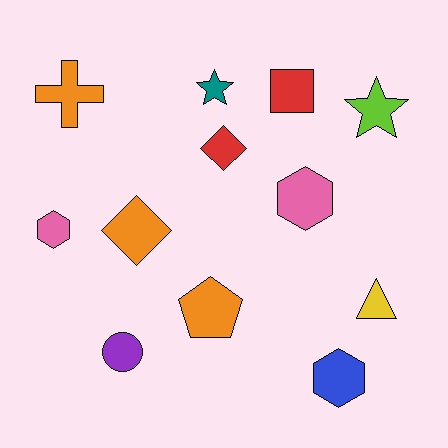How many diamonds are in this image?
There are 2 diamonds.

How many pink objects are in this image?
There are 2 pink objects.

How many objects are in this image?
There are 12 objects.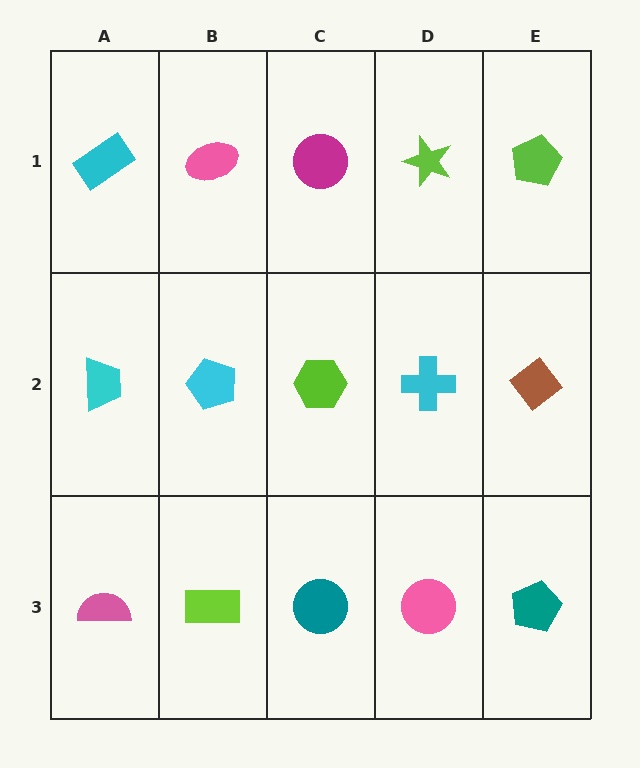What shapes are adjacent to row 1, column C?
A lime hexagon (row 2, column C), a pink ellipse (row 1, column B), a lime star (row 1, column D).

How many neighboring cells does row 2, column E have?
3.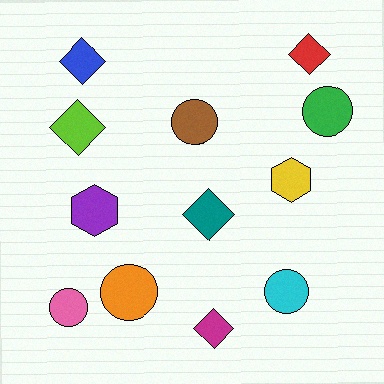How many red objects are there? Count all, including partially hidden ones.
There is 1 red object.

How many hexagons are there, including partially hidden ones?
There are 2 hexagons.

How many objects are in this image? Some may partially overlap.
There are 12 objects.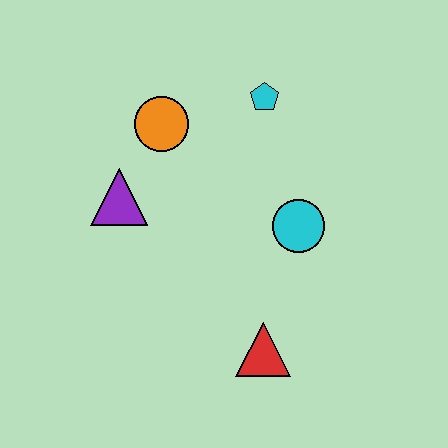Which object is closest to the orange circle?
The purple triangle is closest to the orange circle.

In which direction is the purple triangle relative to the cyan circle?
The purple triangle is to the left of the cyan circle.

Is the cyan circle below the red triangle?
No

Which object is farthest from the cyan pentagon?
The red triangle is farthest from the cyan pentagon.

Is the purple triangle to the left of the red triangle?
Yes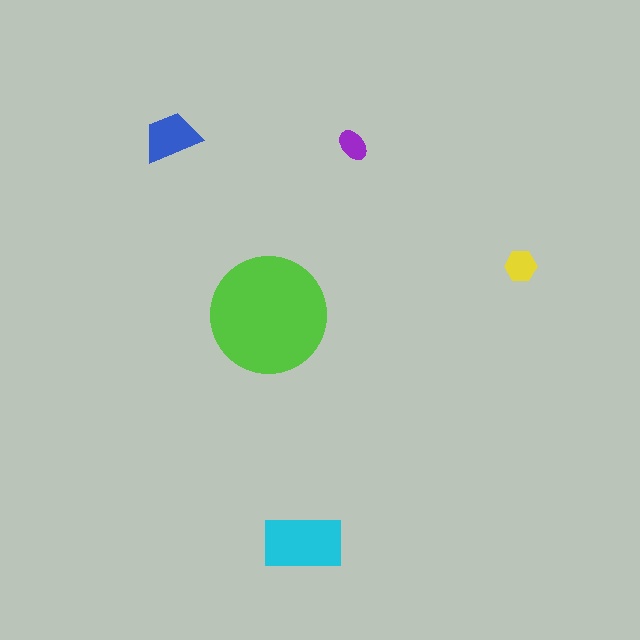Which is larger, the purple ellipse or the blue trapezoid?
The blue trapezoid.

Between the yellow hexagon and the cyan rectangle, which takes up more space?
The cyan rectangle.